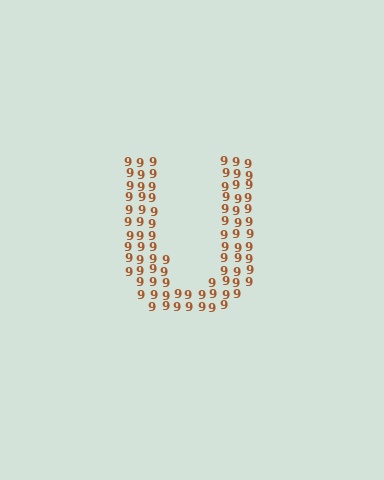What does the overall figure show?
The overall figure shows the letter U.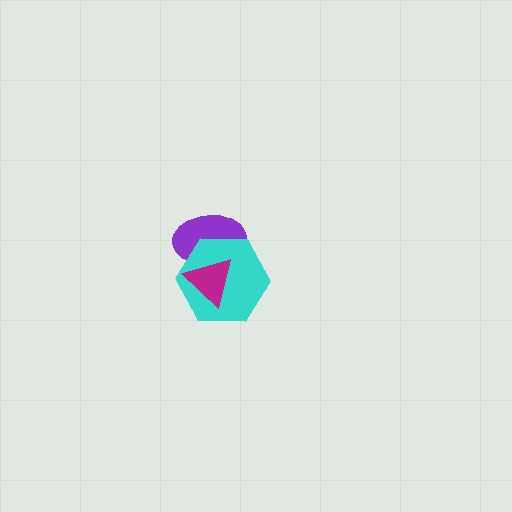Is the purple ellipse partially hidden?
Yes, it is partially covered by another shape.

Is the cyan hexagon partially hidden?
Yes, it is partially covered by another shape.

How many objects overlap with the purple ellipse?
2 objects overlap with the purple ellipse.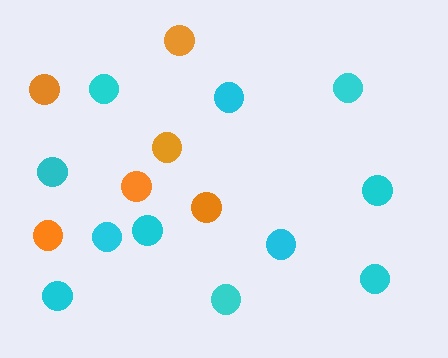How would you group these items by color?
There are 2 groups: one group of orange circles (6) and one group of cyan circles (11).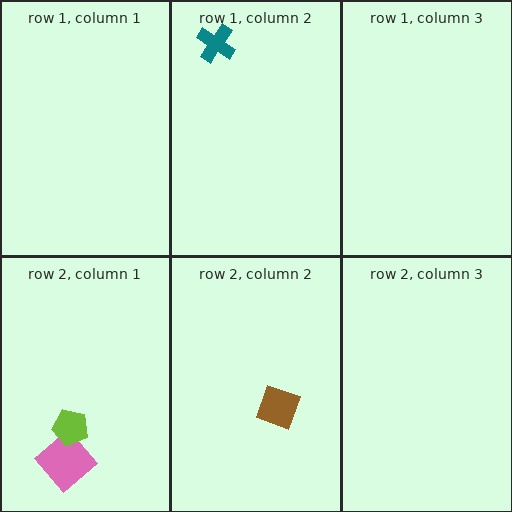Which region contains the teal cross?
The row 1, column 2 region.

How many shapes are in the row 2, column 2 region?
1.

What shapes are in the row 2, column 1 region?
The pink diamond, the lime pentagon.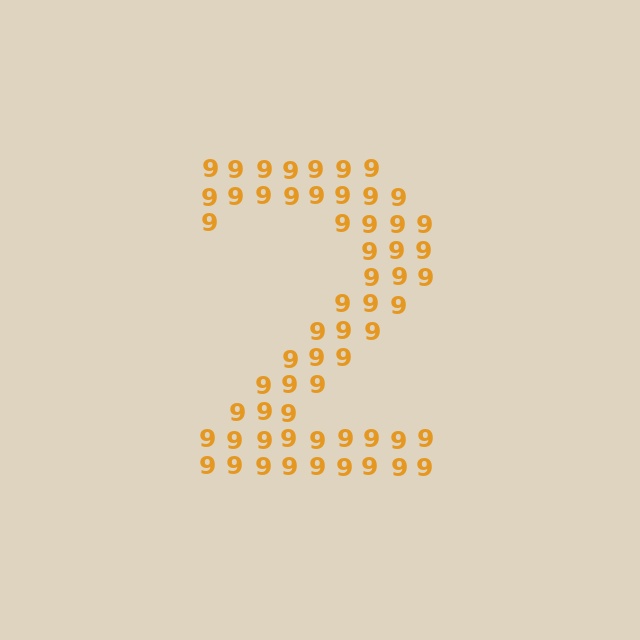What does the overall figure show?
The overall figure shows the digit 2.